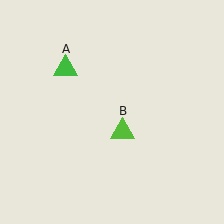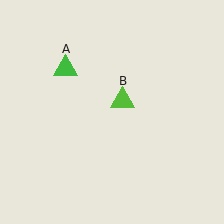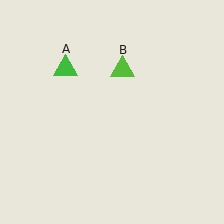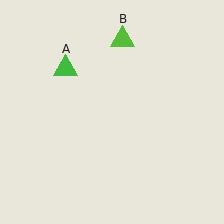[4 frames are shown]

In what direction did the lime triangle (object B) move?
The lime triangle (object B) moved up.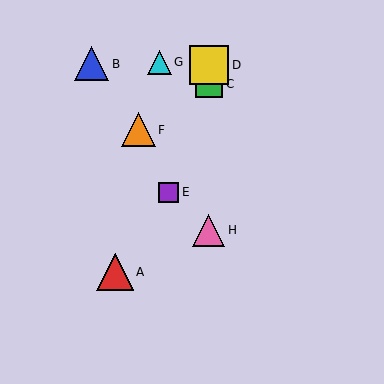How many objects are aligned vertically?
3 objects (C, D, H) are aligned vertically.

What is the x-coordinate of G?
Object G is at x≈159.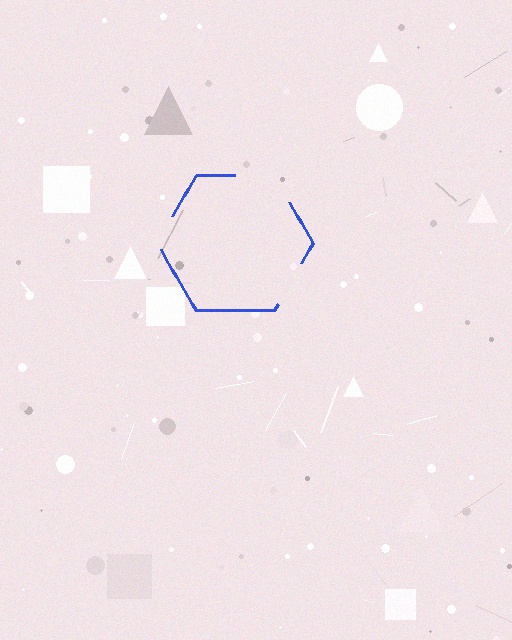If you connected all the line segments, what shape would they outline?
They would outline a hexagon.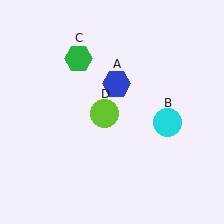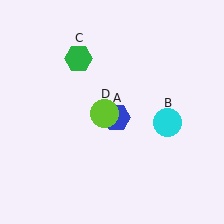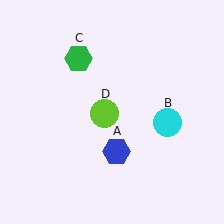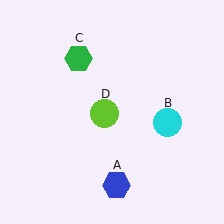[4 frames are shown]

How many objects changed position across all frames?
1 object changed position: blue hexagon (object A).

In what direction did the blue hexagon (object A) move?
The blue hexagon (object A) moved down.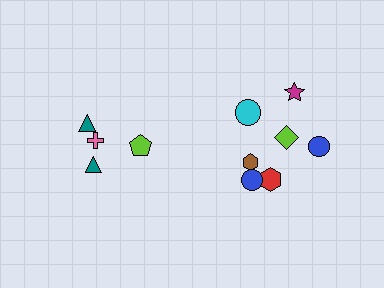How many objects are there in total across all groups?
There are 11 objects.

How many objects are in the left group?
There are 4 objects.